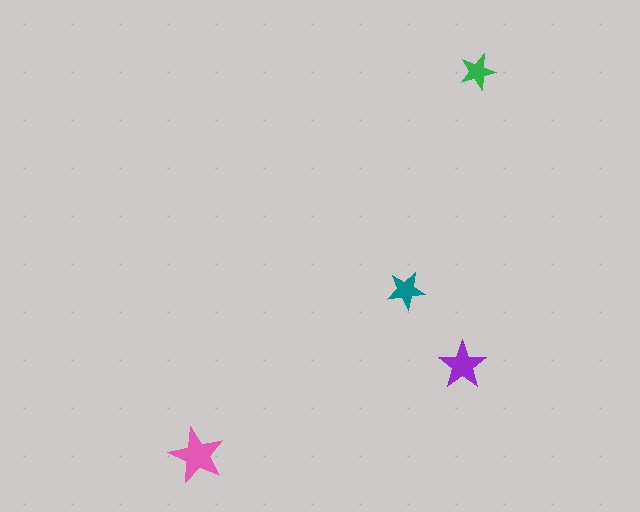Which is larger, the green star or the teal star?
The teal one.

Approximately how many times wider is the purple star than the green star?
About 1.5 times wider.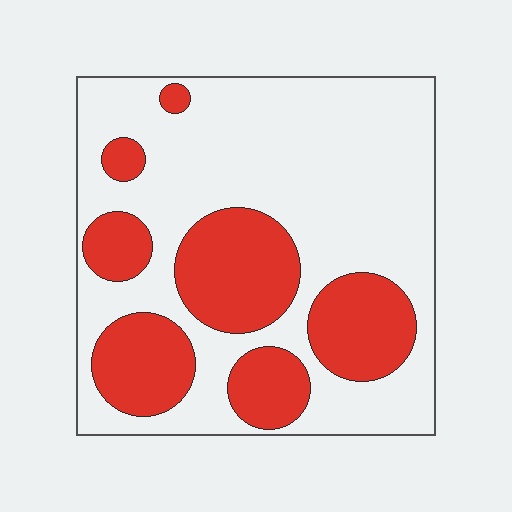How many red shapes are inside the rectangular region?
7.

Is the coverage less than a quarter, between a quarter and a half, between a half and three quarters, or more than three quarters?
Between a quarter and a half.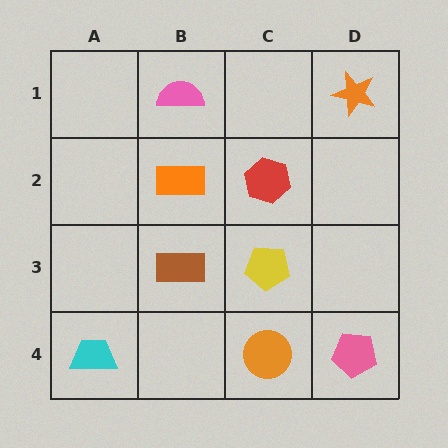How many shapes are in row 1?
2 shapes.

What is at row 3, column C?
A yellow pentagon.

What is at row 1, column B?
A pink semicircle.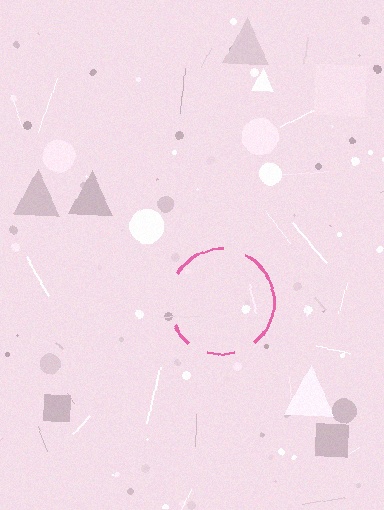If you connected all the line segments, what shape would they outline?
They would outline a circle.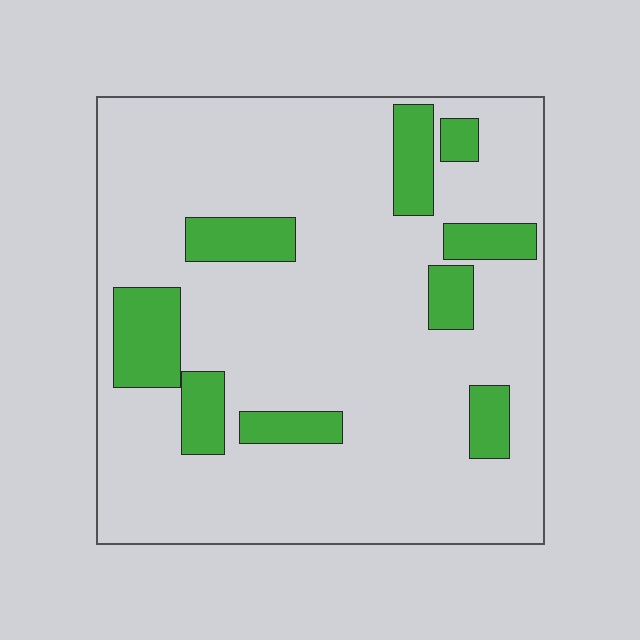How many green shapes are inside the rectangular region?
9.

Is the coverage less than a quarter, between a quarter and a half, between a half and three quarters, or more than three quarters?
Less than a quarter.